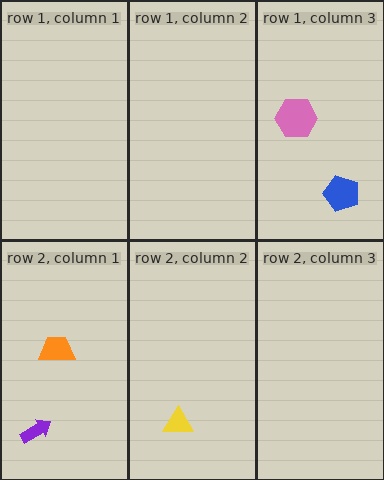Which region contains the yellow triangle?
The row 2, column 2 region.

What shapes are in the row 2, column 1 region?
The purple arrow, the orange trapezoid.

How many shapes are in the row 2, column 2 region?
1.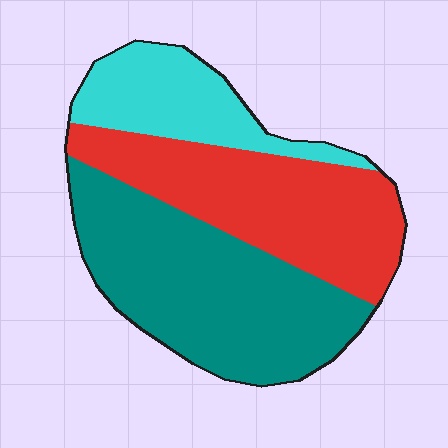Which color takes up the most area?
Teal, at roughly 45%.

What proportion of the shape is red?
Red covers 36% of the shape.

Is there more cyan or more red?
Red.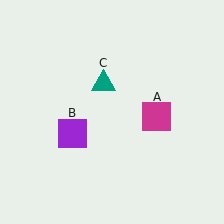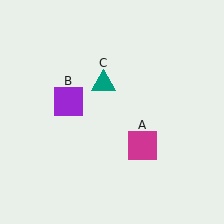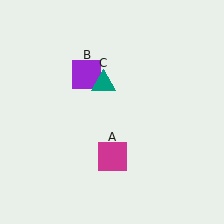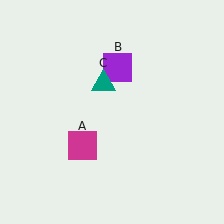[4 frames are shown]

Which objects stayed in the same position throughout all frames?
Teal triangle (object C) remained stationary.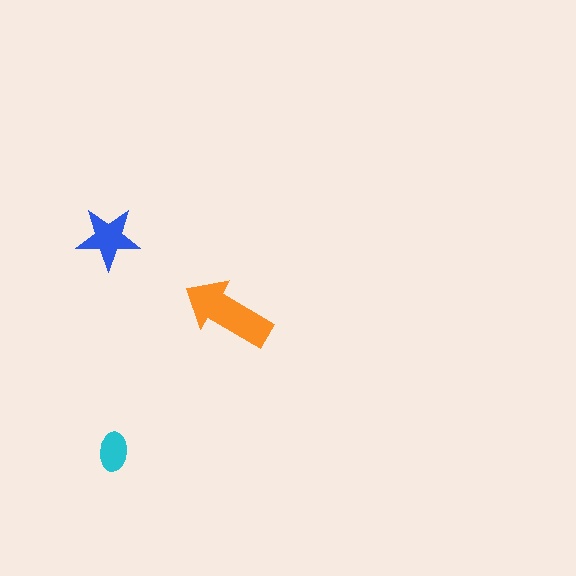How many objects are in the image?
There are 3 objects in the image.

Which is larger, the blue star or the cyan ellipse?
The blue star.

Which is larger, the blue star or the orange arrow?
The orange arrow.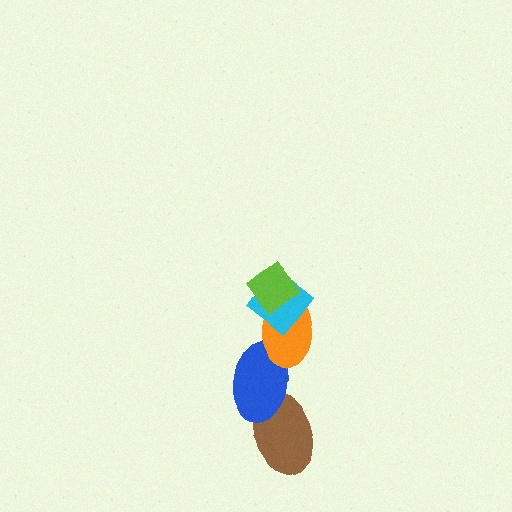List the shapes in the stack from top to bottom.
From top to bottom: the lime diamond, the cyan diamond, the orange ellipse, the blue ellipse, the brown ellipse.